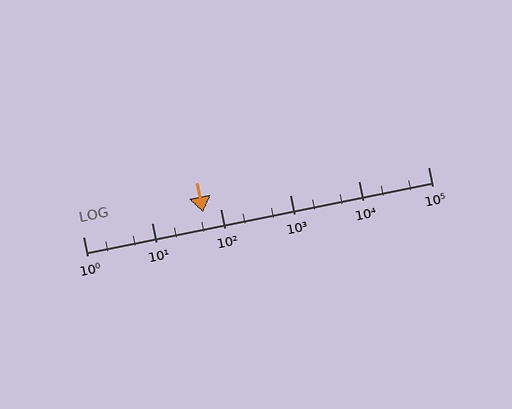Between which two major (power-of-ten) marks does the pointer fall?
The pointer is between 10 and 100.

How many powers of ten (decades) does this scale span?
The scale spans 5 decades, from 1 to 100000.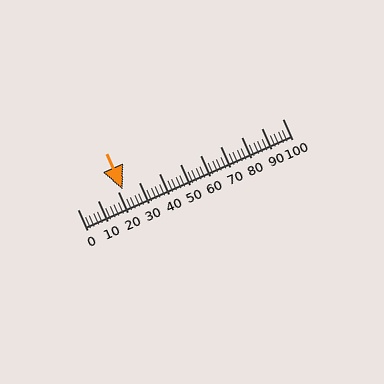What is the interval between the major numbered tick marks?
The major tick marks are spaced 10 units apart.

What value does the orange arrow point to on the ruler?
The orange arrow points to approximately 22.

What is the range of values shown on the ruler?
The ruler shows values from 0 to 100.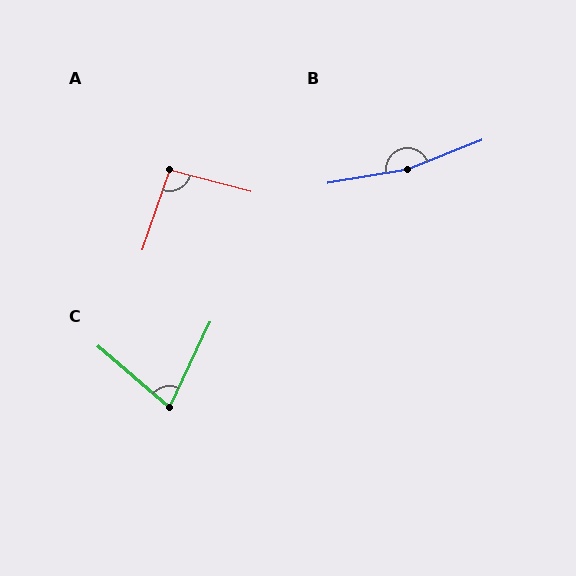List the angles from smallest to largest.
C (75°), A (94°), B (168°).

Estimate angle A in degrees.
Approximately 94 degrees.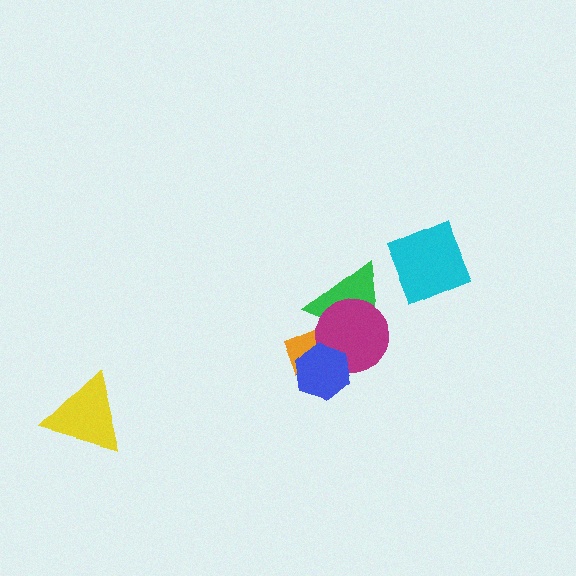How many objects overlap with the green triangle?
2 objects overlap with the green triangle.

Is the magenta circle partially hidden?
Yes, it is partially covered by another shape.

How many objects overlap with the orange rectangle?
3 objects overlap with the orange rectangle.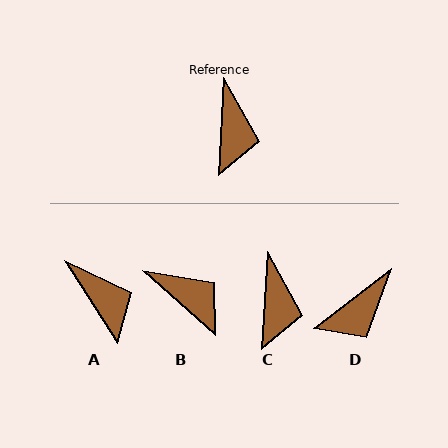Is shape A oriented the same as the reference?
No, it is off by about 36 degrees.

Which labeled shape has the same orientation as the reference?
C.